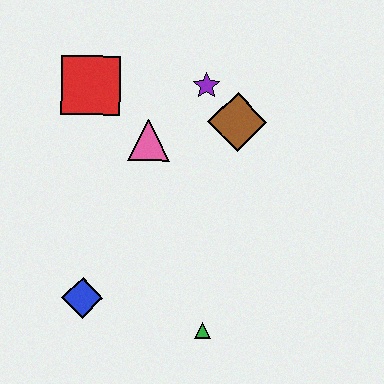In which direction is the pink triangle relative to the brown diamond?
The pink triangle is to the left of the brown diamond.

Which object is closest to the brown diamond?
The purple star is closest to the brown diamond.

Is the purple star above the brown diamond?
Yes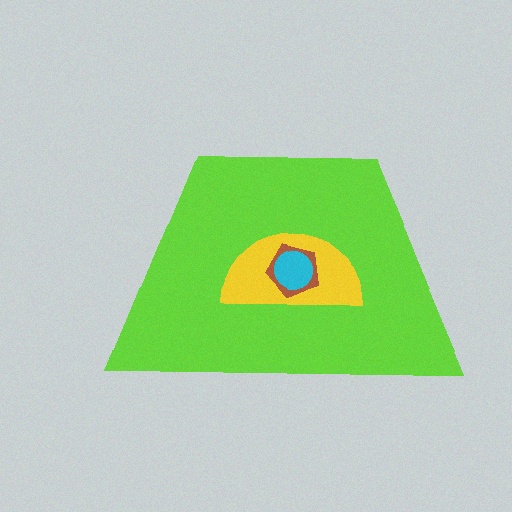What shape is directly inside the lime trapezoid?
The yellow semicircle.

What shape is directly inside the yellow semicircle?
The brown pentagon.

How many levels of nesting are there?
4.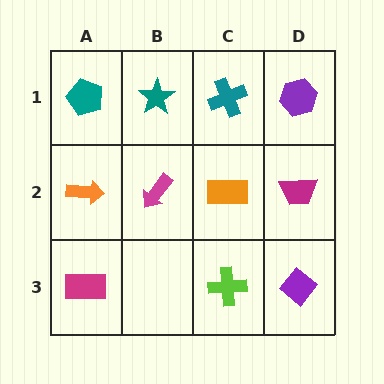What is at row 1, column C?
A teal cross.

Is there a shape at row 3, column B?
No, that cell is empty.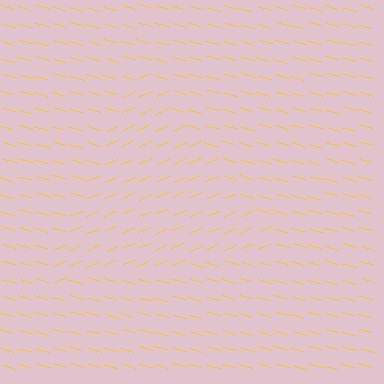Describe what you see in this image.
The image is filled with small yellow line segments. A triangle region in the image has lines oriented differently from the surrounding lines, creating a visible texture boundary.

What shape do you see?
I see a triangle.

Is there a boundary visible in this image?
Yes, there is a texture boundary formed by a change in line orientation.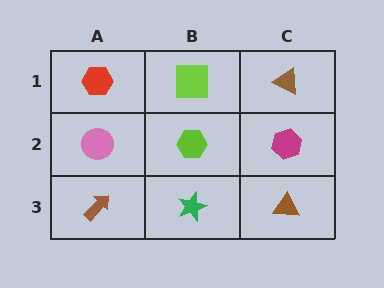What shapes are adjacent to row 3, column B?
A lime hexagon (row 2, column B), a brown arrow (row 3, column A), a brown triangle (row 3, column C).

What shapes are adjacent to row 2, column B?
A lime square (row 1, column B), a green star (row 3, column B), a pink circle (row 2, column A), a magenta hexagon (row 2, column C).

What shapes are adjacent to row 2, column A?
A red hexagon (row 1, column A), a brown arrow (row 3, column A), a lime hexagon (row 2, column B).